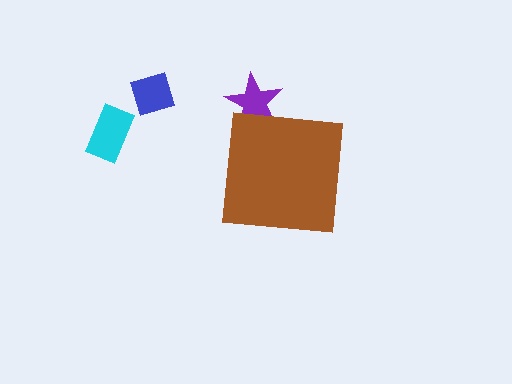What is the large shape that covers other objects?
A brown square.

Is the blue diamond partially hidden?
No, the blue diamond is fully visible.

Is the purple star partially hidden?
Yes, the purple star is partially hidden behind the brown square.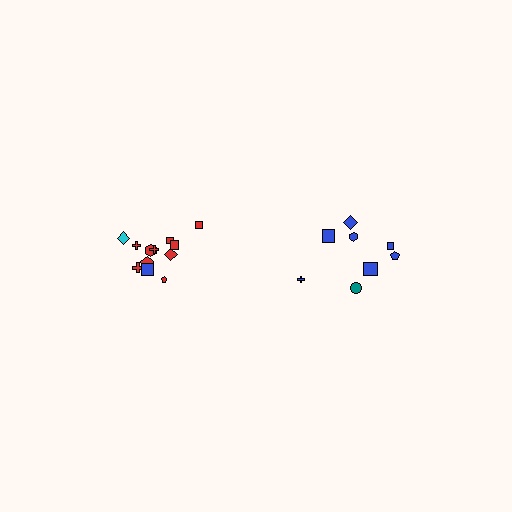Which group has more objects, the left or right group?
The left group.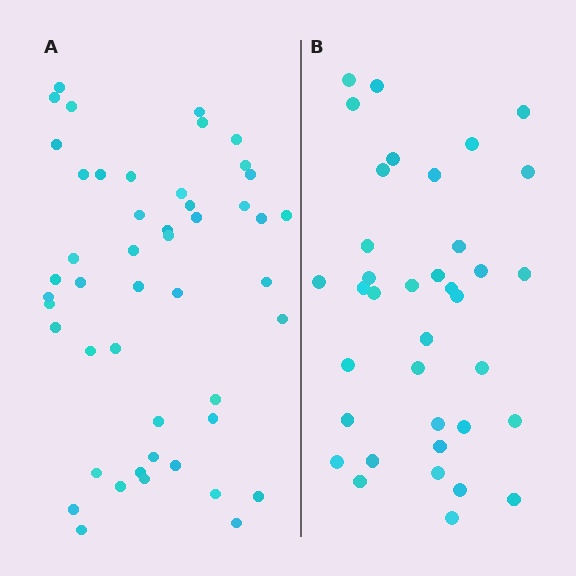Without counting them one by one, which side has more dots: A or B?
Region A (the left region) has more dots.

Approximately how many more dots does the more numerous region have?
Region A has roughly 12 or so more dots than region B.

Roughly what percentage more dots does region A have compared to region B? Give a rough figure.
About 30% more.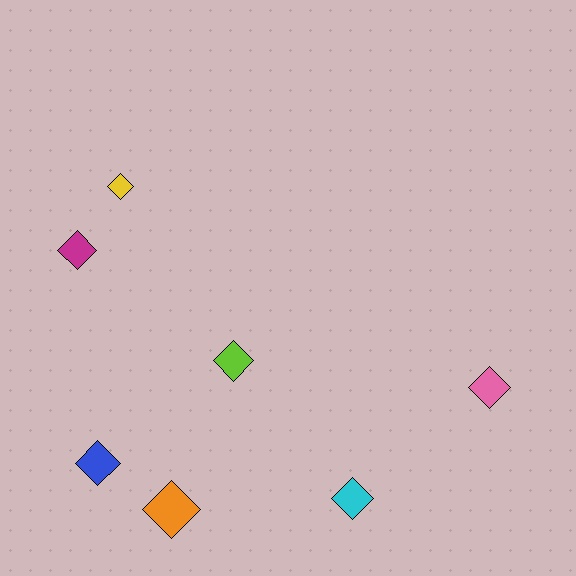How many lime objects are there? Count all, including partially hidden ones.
There is 1 lime object.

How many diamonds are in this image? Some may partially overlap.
There are 7 diamonds.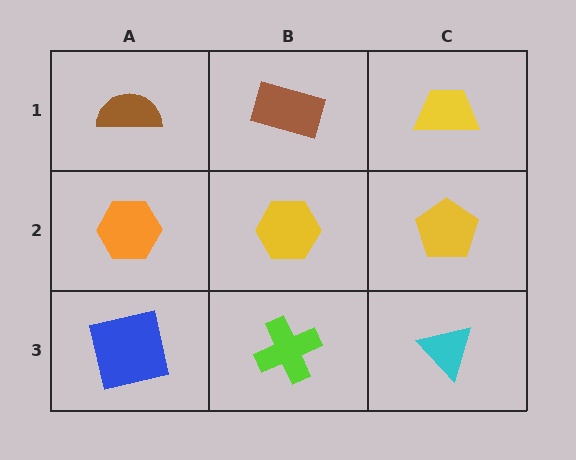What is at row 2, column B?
A yellow hexagon.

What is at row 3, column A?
A blue square.